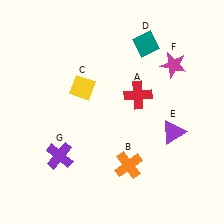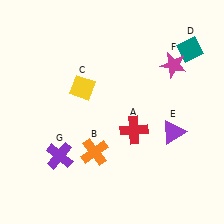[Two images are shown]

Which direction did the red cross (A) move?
The red cross (A) moved down.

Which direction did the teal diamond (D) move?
The teal diamond (D) moved right.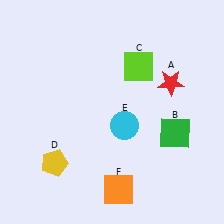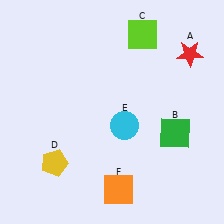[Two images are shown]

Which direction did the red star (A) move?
The red star (A) moved up.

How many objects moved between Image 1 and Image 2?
2 objects moved between the two images.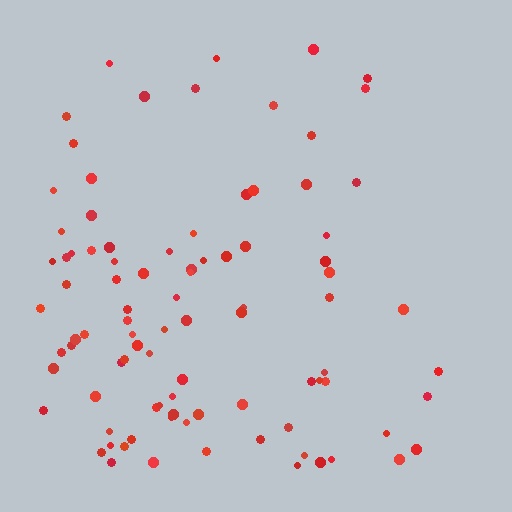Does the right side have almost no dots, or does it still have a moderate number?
Still a moderate number, just noticeably fewer than the left.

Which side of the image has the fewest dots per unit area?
The right.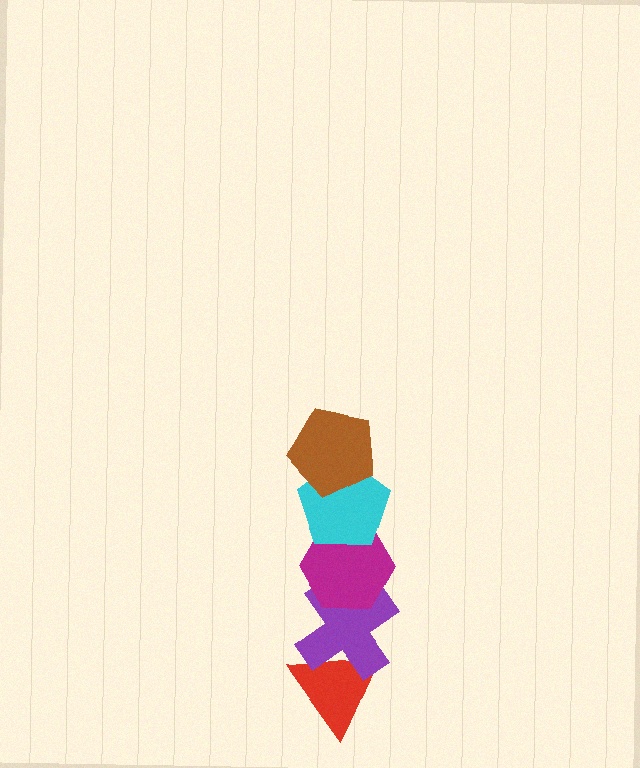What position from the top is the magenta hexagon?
The magenta hexagon is 3rd from the top.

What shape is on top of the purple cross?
The magenta hexagon is on top of the purple cross.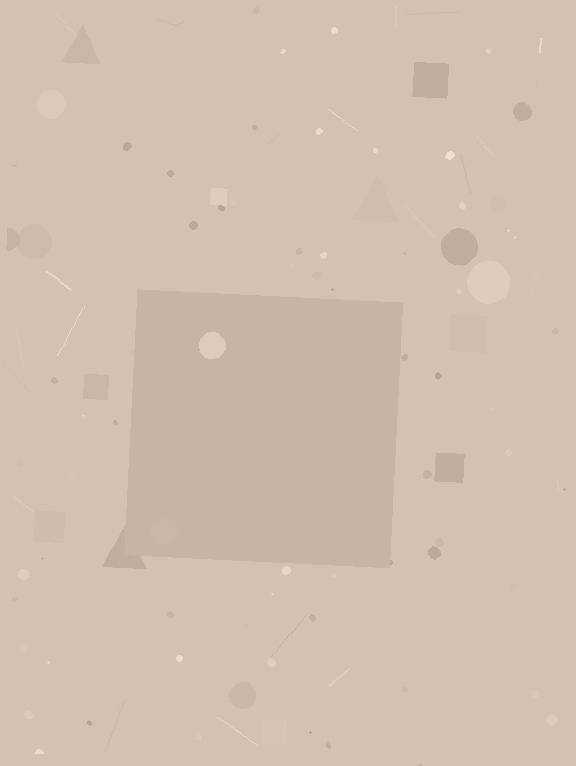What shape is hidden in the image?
A square is hidden in the image.